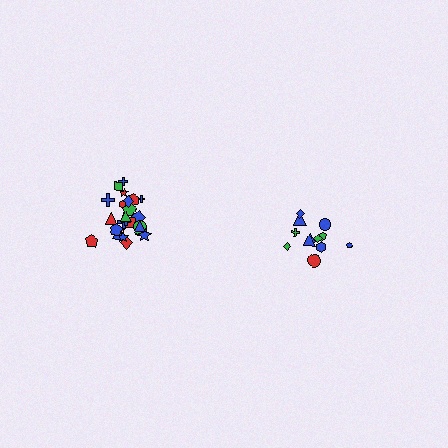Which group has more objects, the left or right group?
The left group.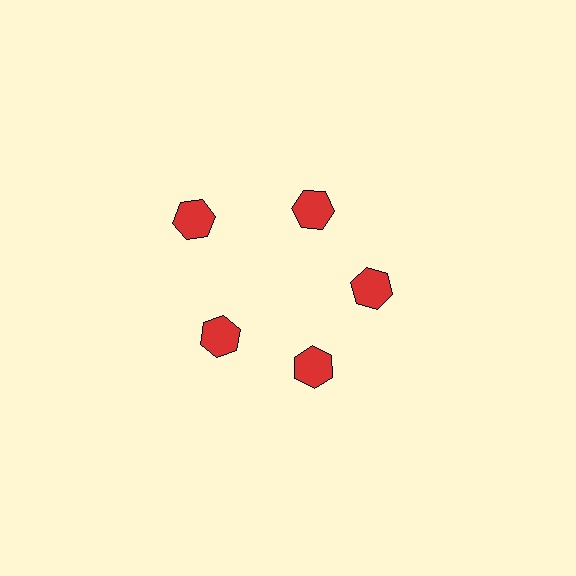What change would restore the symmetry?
The symmetry would be restored by moving it inward, back onto the ring so that all 5 hexagons sit at equal angles and equal distance from the center.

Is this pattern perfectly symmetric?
No. The 5 red hexagons are arranged in a ring, but one element near the 10 o'clock position is pushed outward from the center, breaking the 5-fold rotational symmetry.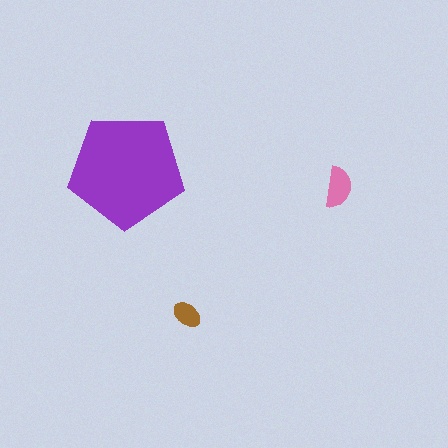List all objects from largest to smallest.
The purple pentagon, the pink semicircle, the brown ellipse.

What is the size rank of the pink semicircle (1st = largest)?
2nd.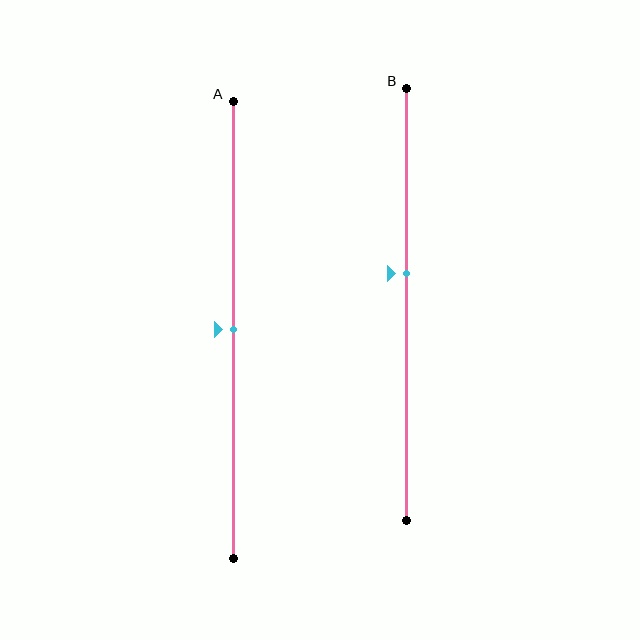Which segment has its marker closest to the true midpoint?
Segment A has its marker closest to the true midpoint.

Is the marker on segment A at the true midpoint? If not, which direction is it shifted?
Yes, the marker on segment A is at the true midpoint.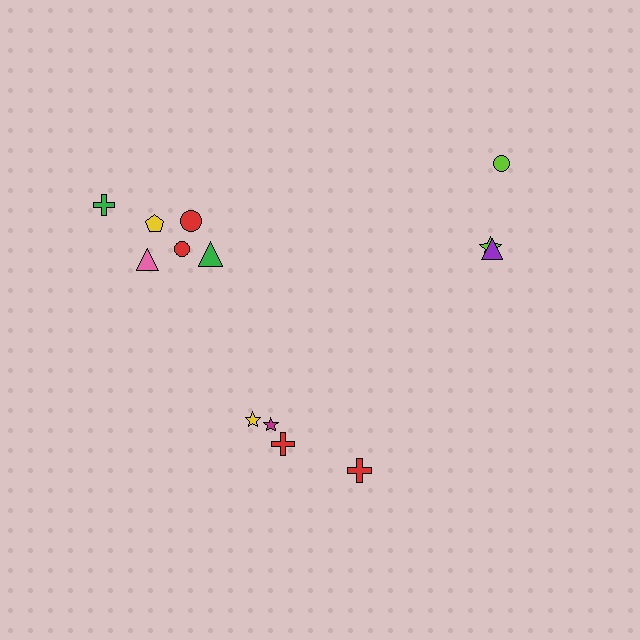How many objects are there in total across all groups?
There are 13 objects.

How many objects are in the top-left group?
There are 6 objects.